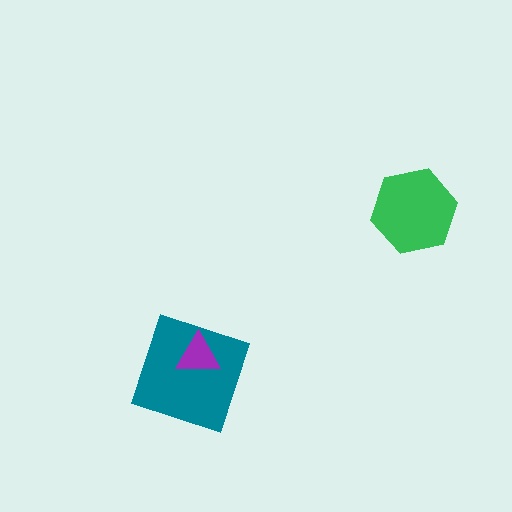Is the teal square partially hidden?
Yes, it is partially covered by another shape.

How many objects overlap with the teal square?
1 object overlaps with the teal square.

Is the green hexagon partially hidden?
No, no other shape covers it.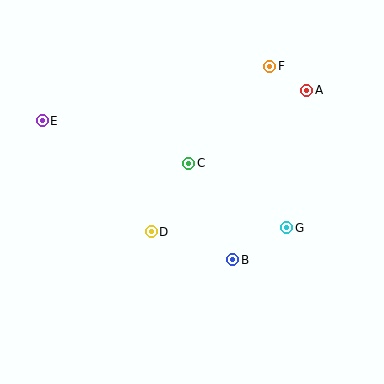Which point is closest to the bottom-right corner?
Point G is closest to the bottom-right corner.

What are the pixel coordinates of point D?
Point D is at (151, 232).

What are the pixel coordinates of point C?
Point C is at (189, 163).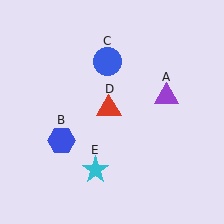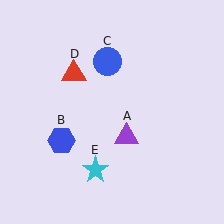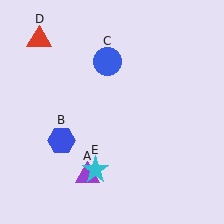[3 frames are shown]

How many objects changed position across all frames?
2 objects changed position: purple triangle (object A), red triangle (object D).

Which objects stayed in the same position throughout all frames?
Blue hexagon (object B) and blue circle (object C) and cyan star (object E) remained stationary.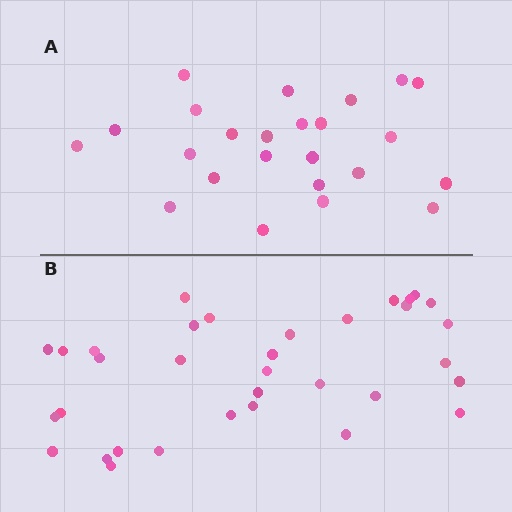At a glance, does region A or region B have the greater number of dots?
Region B (the bottom region) has more dots.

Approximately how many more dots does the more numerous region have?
Region B has roughly 10 or so more dots than region A.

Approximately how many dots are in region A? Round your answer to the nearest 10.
About 20 dots. (The exact count is 24, which rounds to 20.)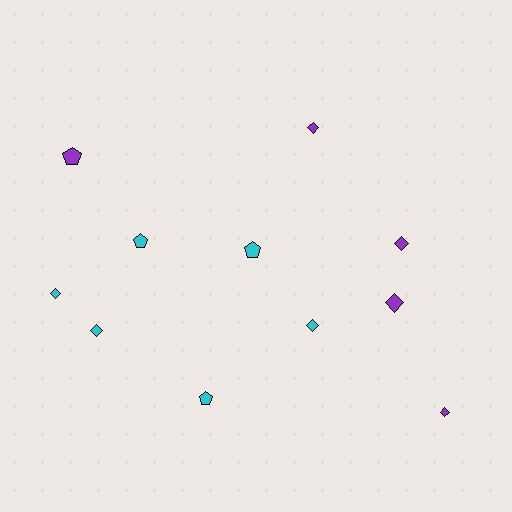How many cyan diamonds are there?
There are 3 cyan diamonds.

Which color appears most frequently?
Cyan, with 6 objects.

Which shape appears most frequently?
Diamond, with 7 objects.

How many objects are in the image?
There are 11 objects.